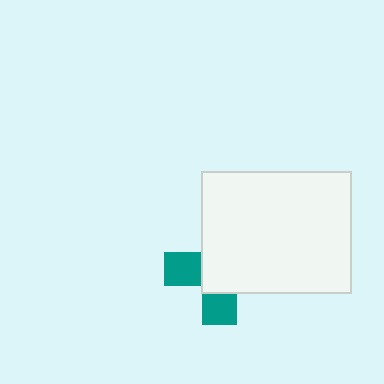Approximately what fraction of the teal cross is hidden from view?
Roughly 63% of the teal cross is hidden behind the white rectangle.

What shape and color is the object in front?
The object in front is a white rectangle.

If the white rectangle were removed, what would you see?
You would see the complete teal cross.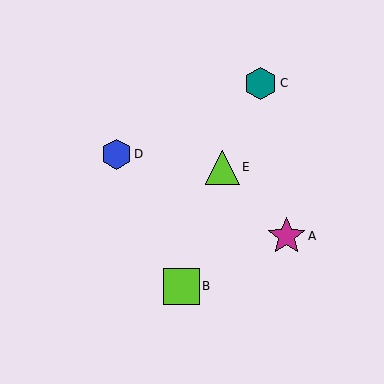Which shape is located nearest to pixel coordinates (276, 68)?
The teal hexagon (labeled C) at (261, 83) is nearest to that location.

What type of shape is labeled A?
Shape A is a magenta star.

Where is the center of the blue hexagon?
The center of the blue hexagon is at (116, 154).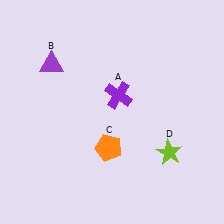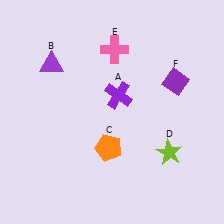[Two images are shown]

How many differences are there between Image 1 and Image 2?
There are 2 differences between the two images.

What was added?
A pink cross (E), a purple diamond (F) were added in Image 2.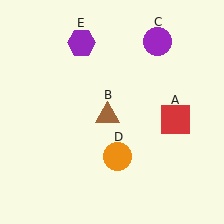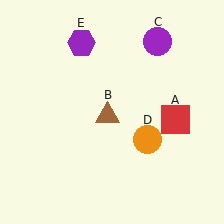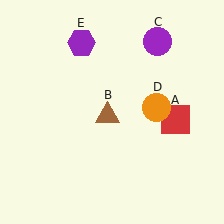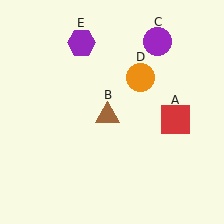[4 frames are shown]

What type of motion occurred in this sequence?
The orange circle (object D) rotated counterclockwise around the center of the scene.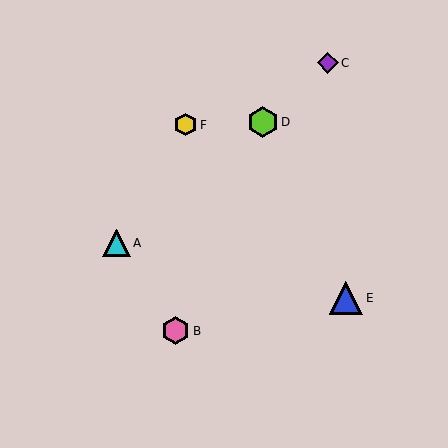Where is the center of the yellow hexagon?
The center of the yellow hexagon is at (185, 125).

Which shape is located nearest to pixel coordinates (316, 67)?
The purple diamond (labeled C) at (328, 63) is nearest to that location.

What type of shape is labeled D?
Shape D is a lime hexagon.